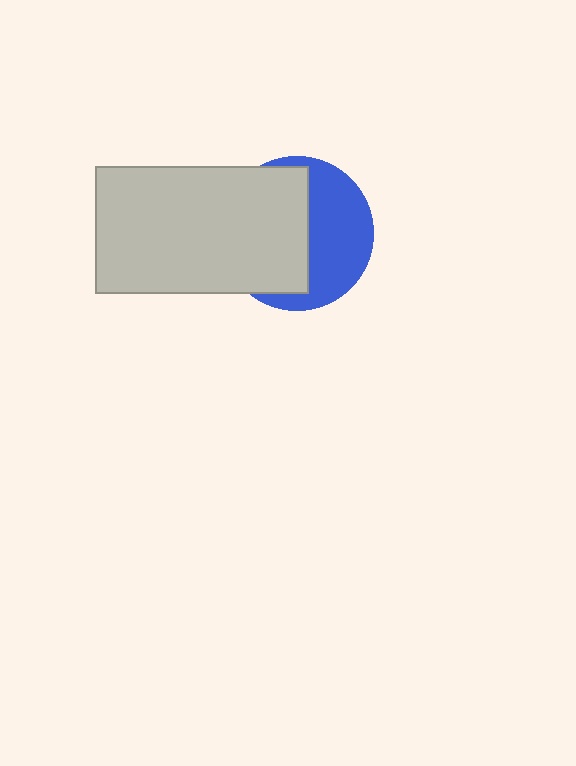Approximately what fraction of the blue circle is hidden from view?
Roughly 54% of the blue circle is hidden behind the light gray rectangle.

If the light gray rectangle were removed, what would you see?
You would see the complete blue circle.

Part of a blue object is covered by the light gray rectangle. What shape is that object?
It is a circle.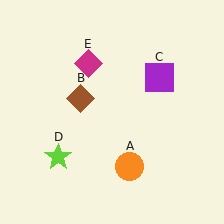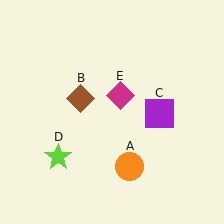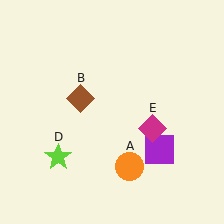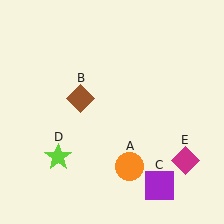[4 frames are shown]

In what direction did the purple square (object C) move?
The purple square (object C) moved down.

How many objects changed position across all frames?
2 objects changed position: purple square (object C), magenta diamond (object E).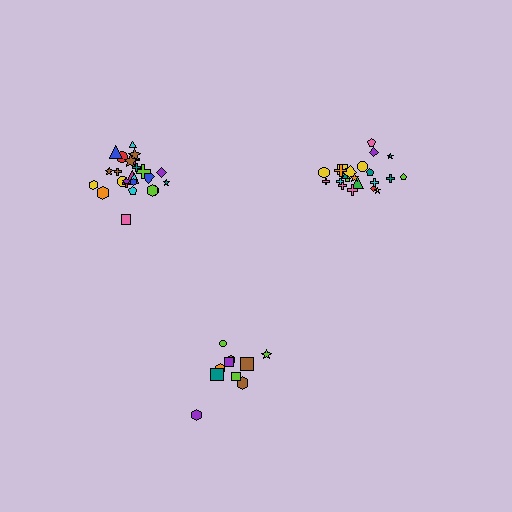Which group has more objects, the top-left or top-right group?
The top-left group.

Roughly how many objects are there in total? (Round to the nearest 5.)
Roughly 55 objects in total.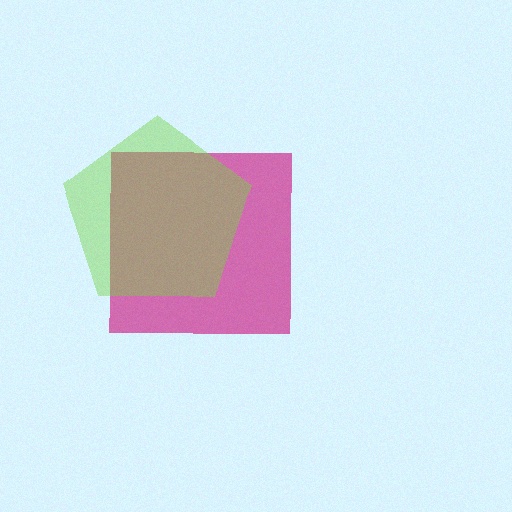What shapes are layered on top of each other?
The layered shapes are: a magenta square, a lime pentagon.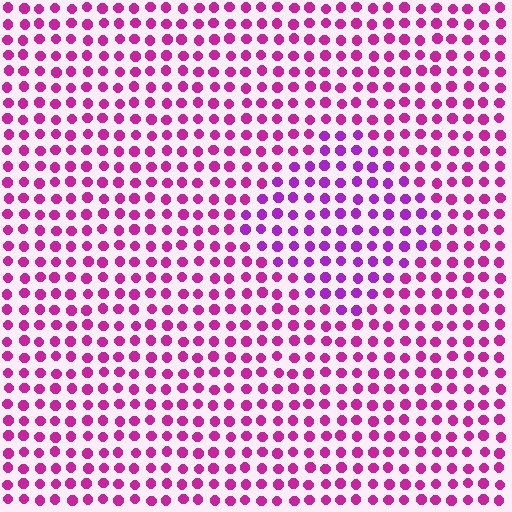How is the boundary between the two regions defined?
The boundary is defined purely by a slight shift in hue (about 26 degrees). Spacing, size, and orientation are identical on both sides.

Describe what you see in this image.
The image is filled with small magenta elements in a uniform arrangement. A diamond-shaped region is visible where the elements are tinted to a slightly different hue, forming a subtle color boundary.